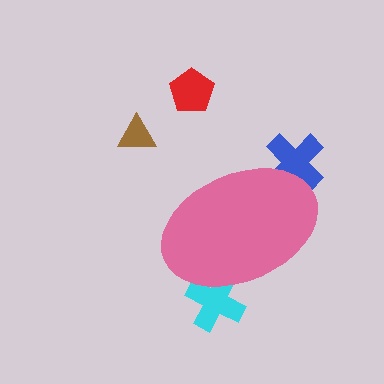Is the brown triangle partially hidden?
No, the brown triangle is fully visible.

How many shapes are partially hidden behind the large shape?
2 shapes are partially hidden.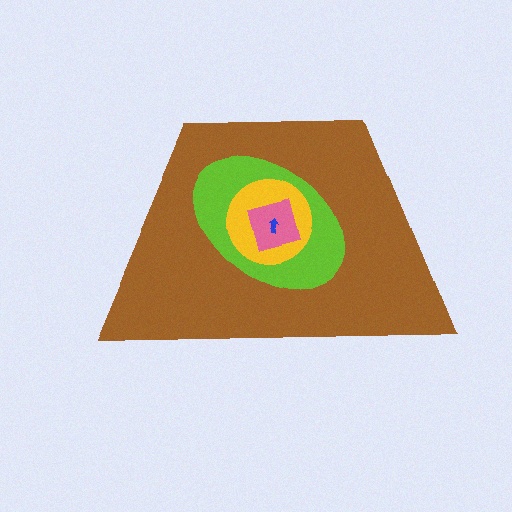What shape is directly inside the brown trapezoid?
The lime ellipse.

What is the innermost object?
The blue arrow.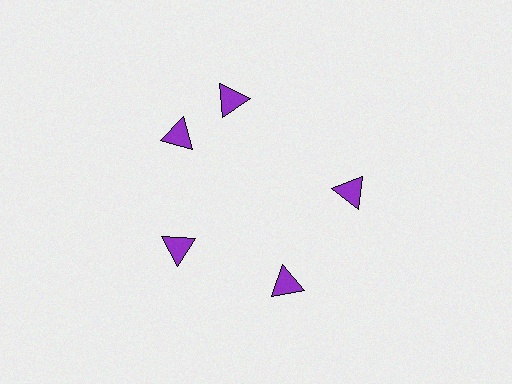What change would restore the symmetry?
The symmetry would be restored by rotating it back into even spacing with its neighbors so that all 5 triangles sit at equal angles and equal distance from the center.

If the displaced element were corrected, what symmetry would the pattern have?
It would have 5-fold rotational symmetry — the pattern would map onto itself every 72 degrees.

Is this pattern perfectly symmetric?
No. The 5 purple triangles are arranged in a ring, but one element near the 1 o'clock position is rotated out of alignment along the ring, breaking the 5-fold rotational symmetry.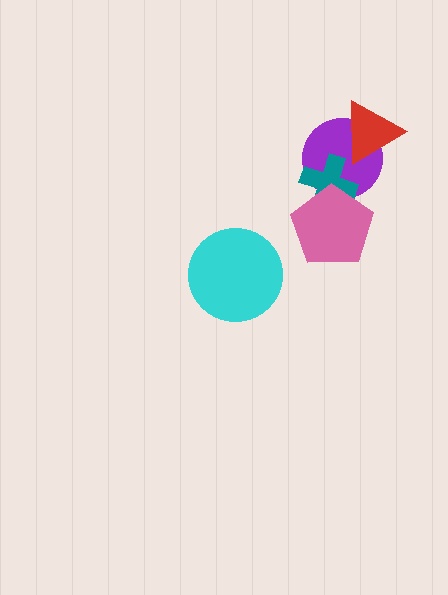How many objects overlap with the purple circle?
3 objects overlap with the purple circle.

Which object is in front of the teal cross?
The pink pentagon is in front of the teal cross.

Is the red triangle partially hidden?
No, no other shape covers it.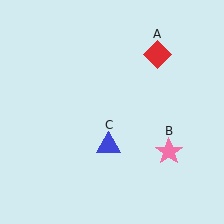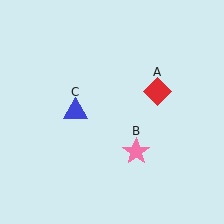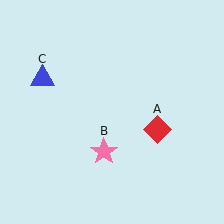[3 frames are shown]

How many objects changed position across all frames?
3 objects changed position: red diamond (object A), pink star (object B), blue triangle (object C).